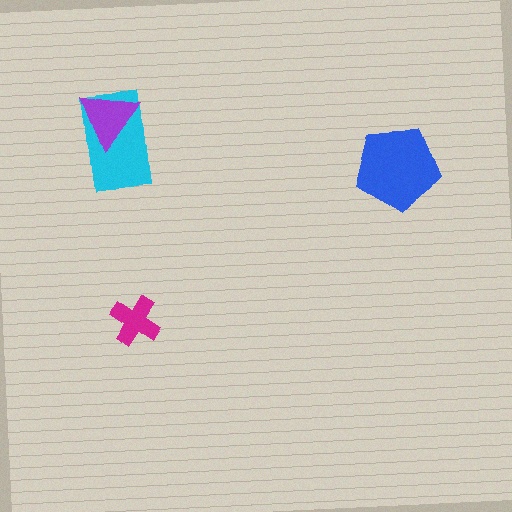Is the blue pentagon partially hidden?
No, no other shape covers it.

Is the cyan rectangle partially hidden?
Yes, it is partially covered by another shape.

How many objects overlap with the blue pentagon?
0 objects overlap with the blue pentagon.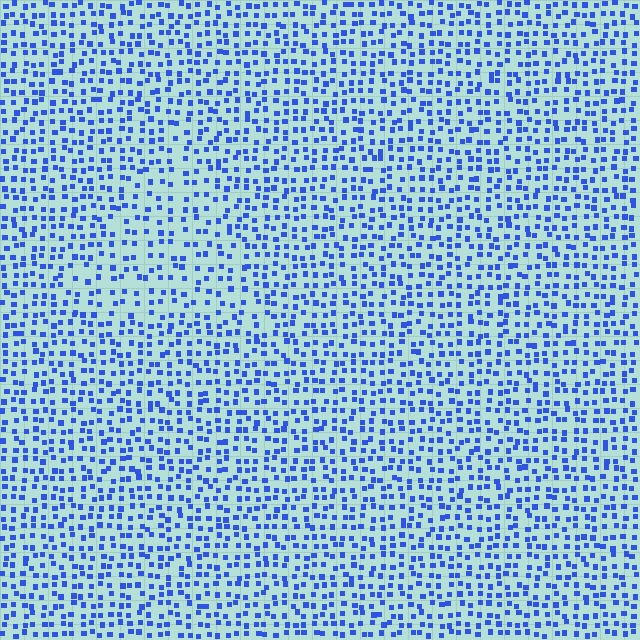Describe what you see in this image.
The image contains small blue elements arranged at two different densities. A triangle-shaped region is visible where the elements are less densely packed than the surrounding area.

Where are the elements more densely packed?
The elements are more densely packed outside the triangle boundary.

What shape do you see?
I see a triangle.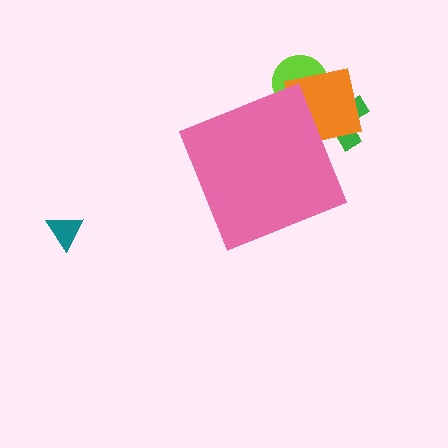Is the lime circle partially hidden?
Yes, the lime circle is partially hidden behind the pink diamond.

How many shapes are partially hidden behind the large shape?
3 shapes are partially hidden.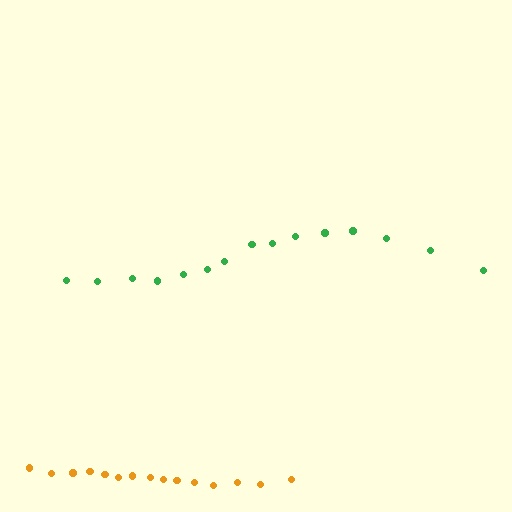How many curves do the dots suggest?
There are 2 distinct paths.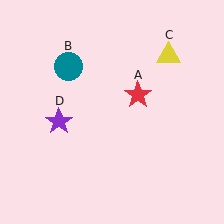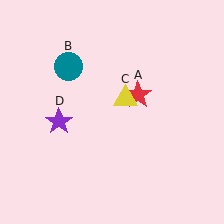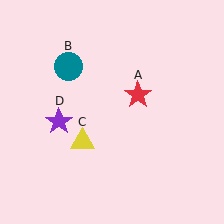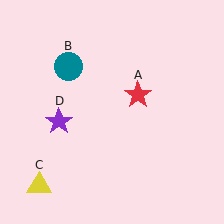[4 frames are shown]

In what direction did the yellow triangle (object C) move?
The yellow triangle (object C) moved down and to the left.